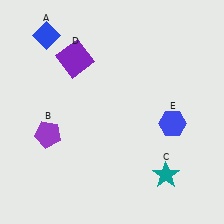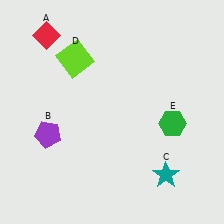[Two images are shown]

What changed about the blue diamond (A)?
In Image 1, A is blue. In Image 2, it changed to red.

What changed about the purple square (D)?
In Image 1, D is purple. In Image 2, it changed to lime.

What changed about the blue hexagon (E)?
In Image 1, E is blue. In Image 2, it changed to green.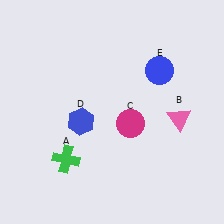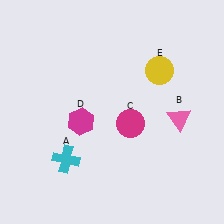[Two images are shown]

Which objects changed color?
A changed from green to cyan. D changed from blue to magenta. E changed from blue to yellow.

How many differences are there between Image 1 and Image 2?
There are 3 differences between the two images.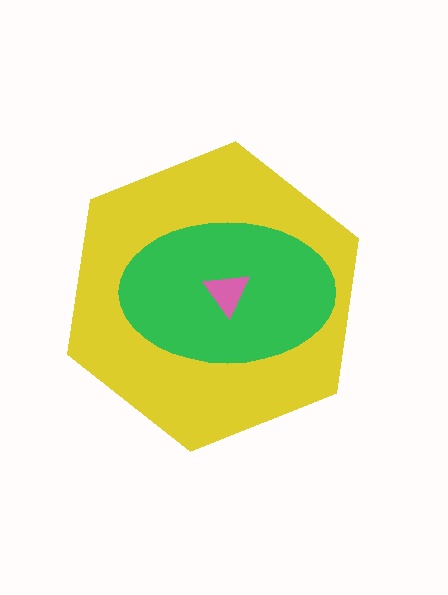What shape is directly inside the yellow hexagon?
The green ellipse.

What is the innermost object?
The pink triangle.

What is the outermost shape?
The yellow hexagon.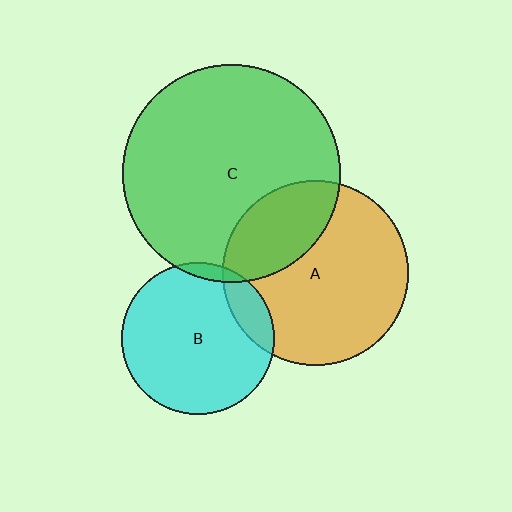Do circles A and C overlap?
Yes.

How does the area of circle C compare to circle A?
Approximately 1.4 times.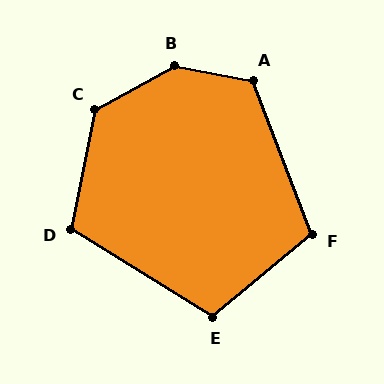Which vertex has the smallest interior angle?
E, at approximately 108 degrees.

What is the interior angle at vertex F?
Approximately 109 degrees (obtuse).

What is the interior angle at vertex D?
Approximately 110 degrees (obtuse).